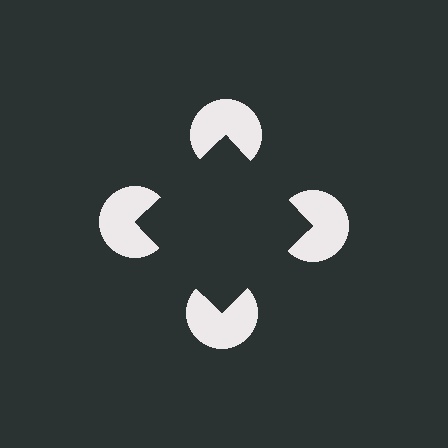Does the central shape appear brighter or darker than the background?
It typically appears slightly darker than the background, even though no actual brightness change is drawn.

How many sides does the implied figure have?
4 sides.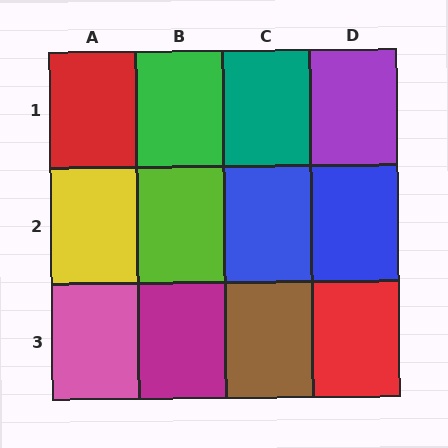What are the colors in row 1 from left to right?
Red, green, teal, purple.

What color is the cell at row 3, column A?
Pink.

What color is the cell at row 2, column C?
Blue.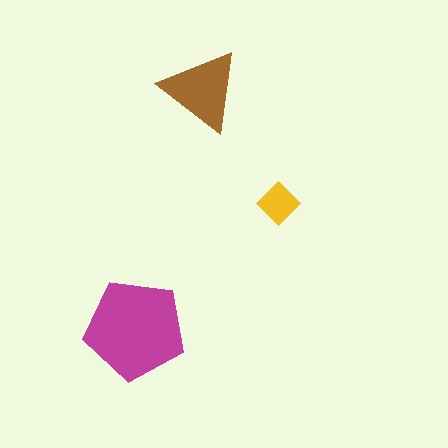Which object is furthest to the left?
The magenta pentagon is leftmost.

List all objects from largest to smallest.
The magenta pentagon, the brown triangle, the yellow diamond.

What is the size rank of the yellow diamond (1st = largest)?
3rd.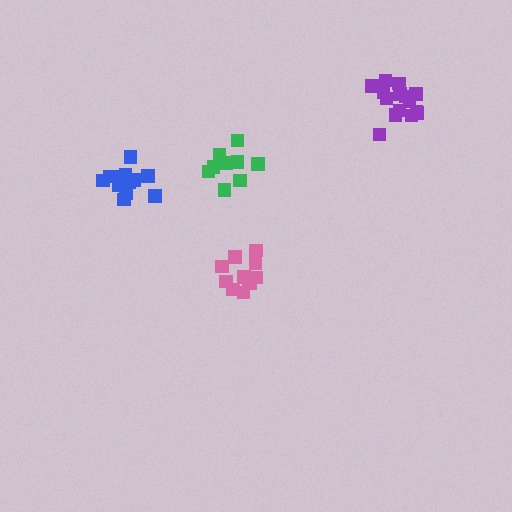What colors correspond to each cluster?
The clusters are colored: pink, purple, blue, green.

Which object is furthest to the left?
The blue cluster is leftmost.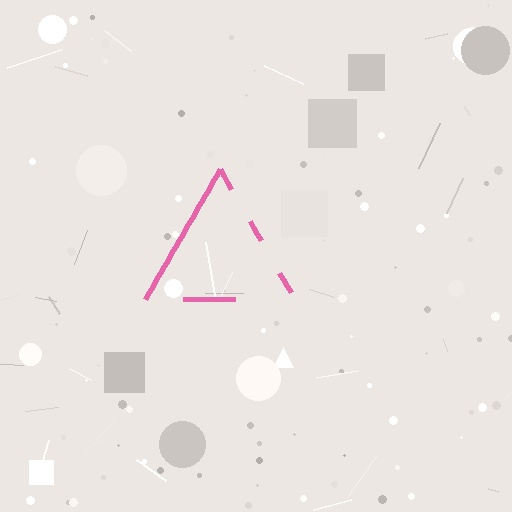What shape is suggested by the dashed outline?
The dashed outline suggests a triangle.